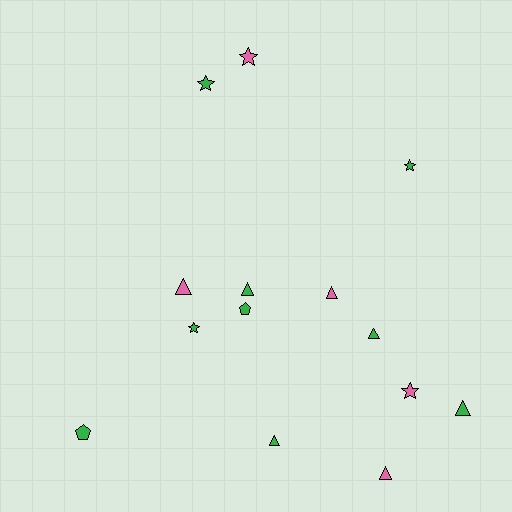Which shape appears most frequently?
Triangle, with 7 objects.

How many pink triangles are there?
There are 3 pink triangles.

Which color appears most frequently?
Green, with 9 objects.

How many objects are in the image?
There are 14 objects.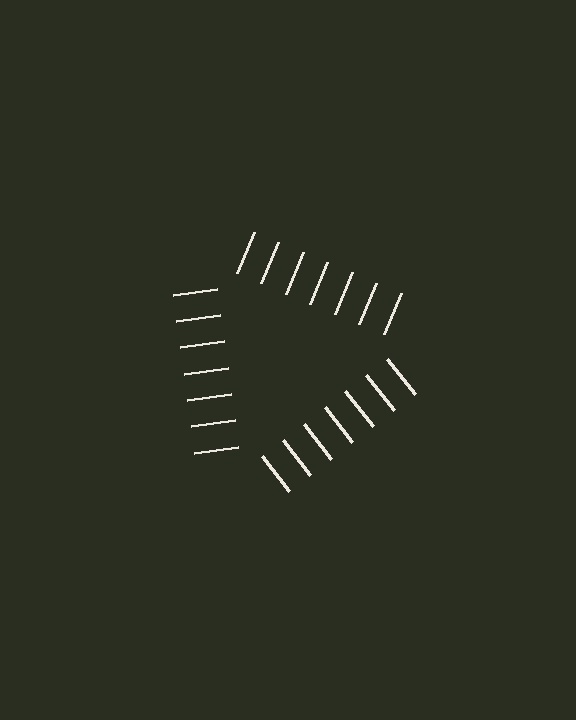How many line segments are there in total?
21 — 7 along each of the 3 edges.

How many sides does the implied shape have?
3 sides — the line-ends trace a triangle.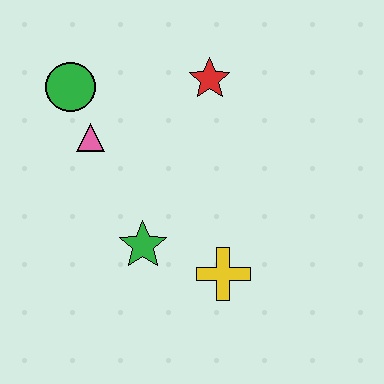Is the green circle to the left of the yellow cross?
Yes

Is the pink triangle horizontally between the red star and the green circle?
Yes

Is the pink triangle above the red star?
No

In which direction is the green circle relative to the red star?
The green circle is to the left of the red star.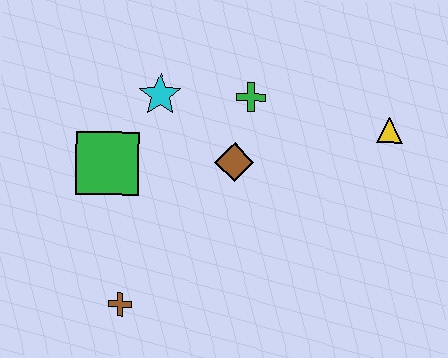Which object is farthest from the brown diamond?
The brown cross is farthest from the brown diamond.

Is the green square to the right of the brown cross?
No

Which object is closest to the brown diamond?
The green cross is closest to the brown diamond.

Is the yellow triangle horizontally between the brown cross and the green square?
No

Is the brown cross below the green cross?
Yes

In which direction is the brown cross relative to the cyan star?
The brown cross is below the cyan star.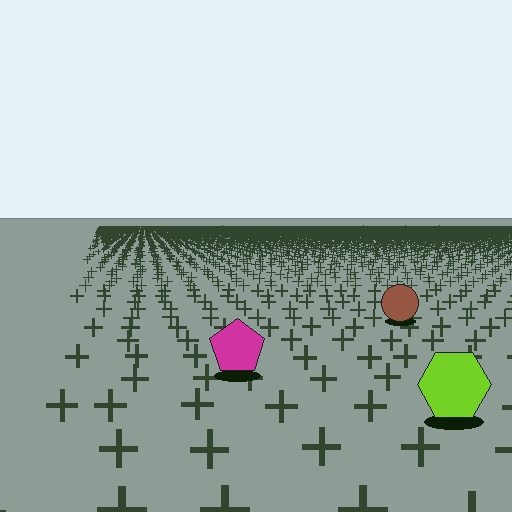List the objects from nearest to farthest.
From nearest to farthest: the lime hexagon, the magenta pentagon, the brown circle.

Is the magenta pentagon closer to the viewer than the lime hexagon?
No. The lime hexagon is closer — you can tell from the texture gradient: the ground texture is coarser near it.